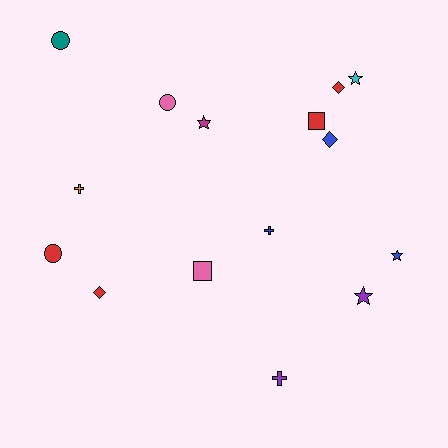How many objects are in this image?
There are 15 objects.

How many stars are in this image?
There are 4 stars.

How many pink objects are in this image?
There are 2 pink objects.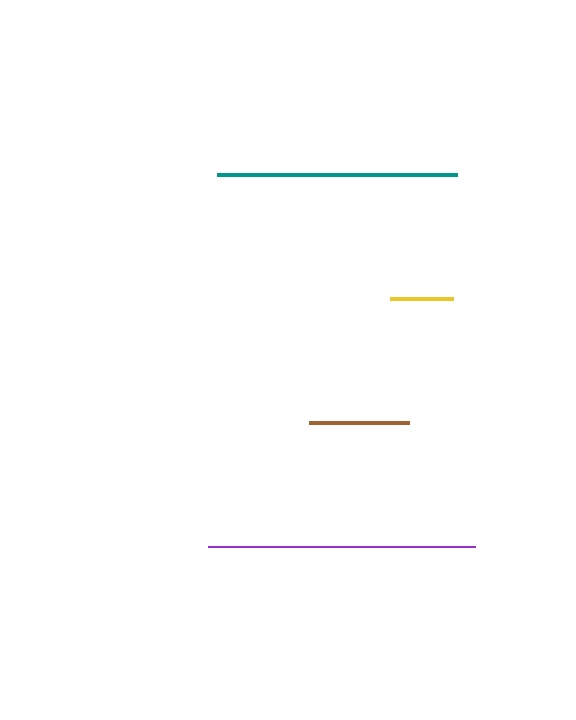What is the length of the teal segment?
The teal segment is approximately 240 pixels long.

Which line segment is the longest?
The purple line is the longest at approximately 267 pixels.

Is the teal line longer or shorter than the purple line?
The purple line is longer than the teal line.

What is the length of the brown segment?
The brown segment is approximately 100 pixels long.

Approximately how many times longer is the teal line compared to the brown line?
The teal line is approximately 2.4 times the length of the brown line.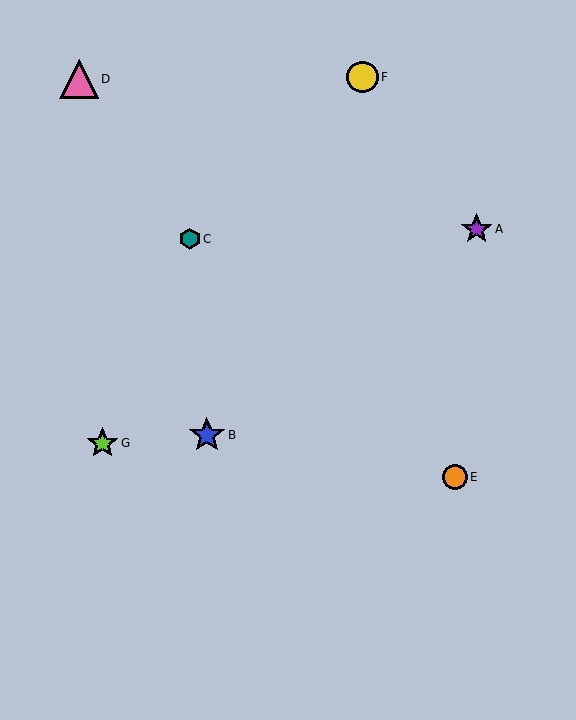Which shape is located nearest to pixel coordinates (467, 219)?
The purple star (labeled A) at (477, 229) is nearest to that location.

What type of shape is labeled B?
Shape B is a blue star.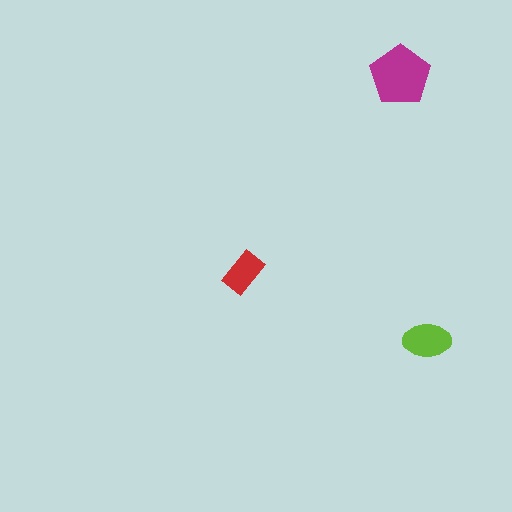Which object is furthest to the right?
The lime ellipse is rightmost.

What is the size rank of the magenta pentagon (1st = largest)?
1st.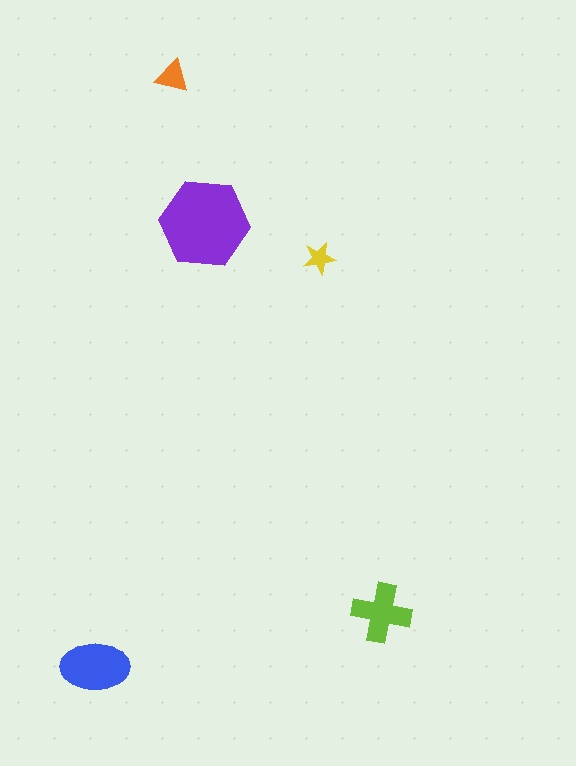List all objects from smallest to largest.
The yellow star, the orange triangle, the lime cross, the blue ellipse, the purple hexagon.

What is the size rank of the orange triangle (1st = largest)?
4th.